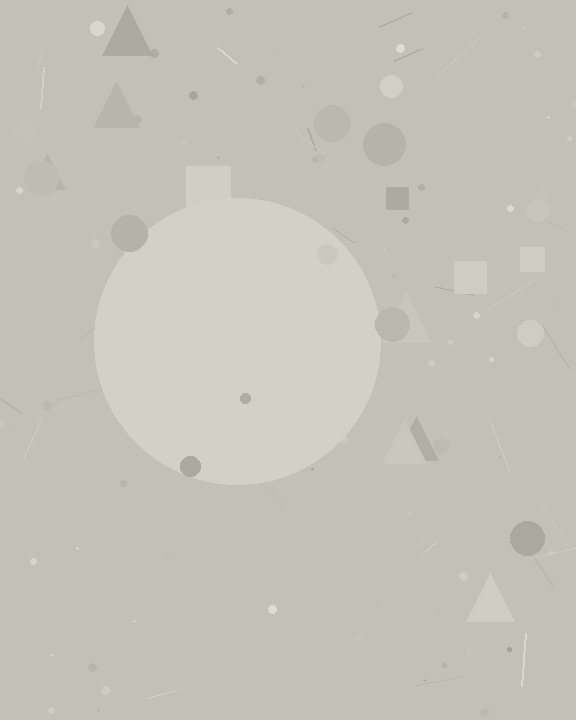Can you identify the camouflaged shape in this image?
The camouflaged shape is a circle.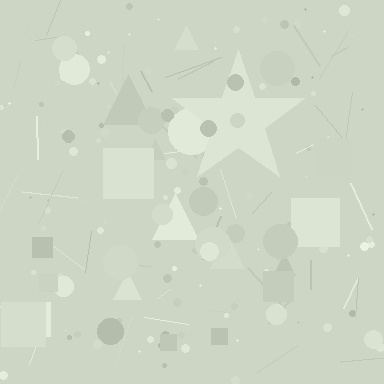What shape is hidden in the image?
A star is hidden in the image.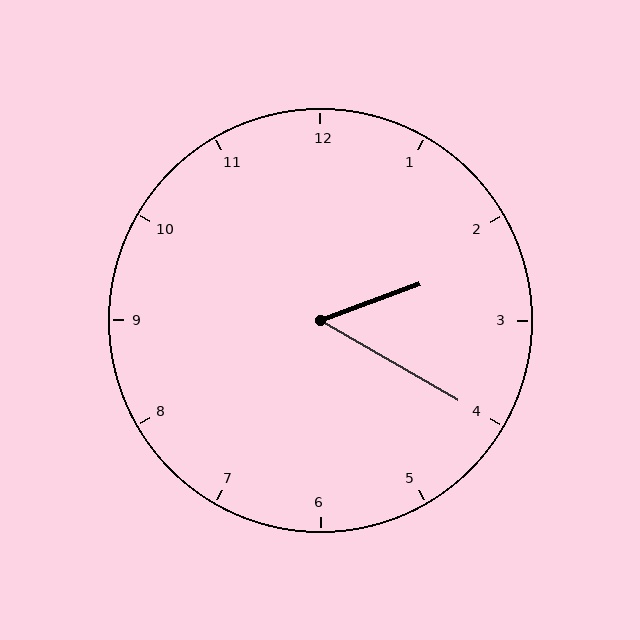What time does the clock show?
2:20.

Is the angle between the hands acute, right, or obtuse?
It is acute.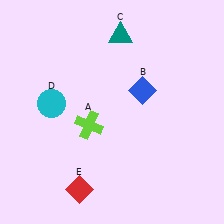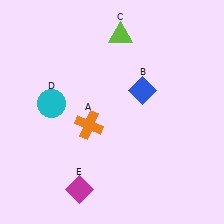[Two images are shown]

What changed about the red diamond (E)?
In Image 1, E is red. In Image 2, it changed to magenta.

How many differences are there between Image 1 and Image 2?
There are 3 differences between the two images.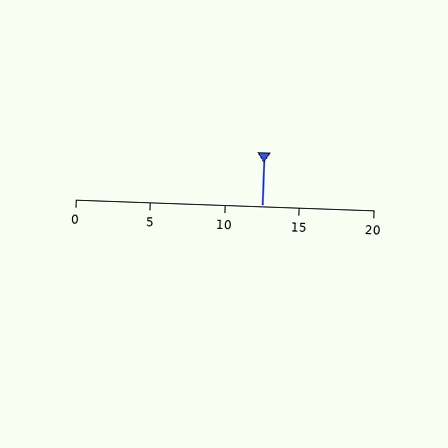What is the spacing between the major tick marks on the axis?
The major ticks are spaced 5 apart.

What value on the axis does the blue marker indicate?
The marker indicates approximately 12.5.